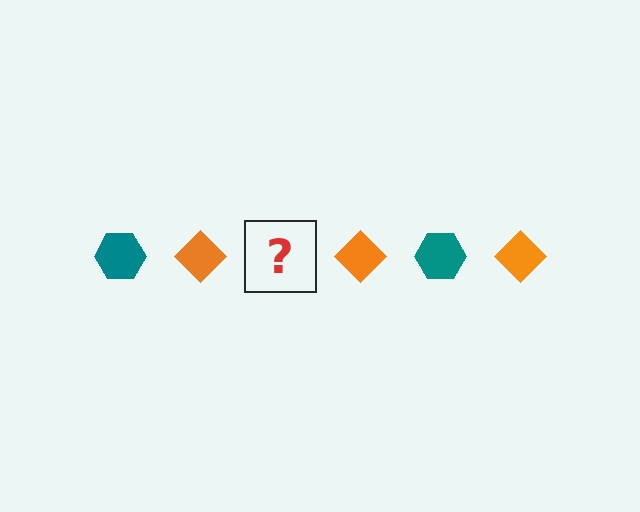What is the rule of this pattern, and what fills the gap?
The rule is that the pattern alternates between teal hexagon and orange diamond. The gap should be filled with a teal hexagon.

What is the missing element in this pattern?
The missing element is a teal hexagon.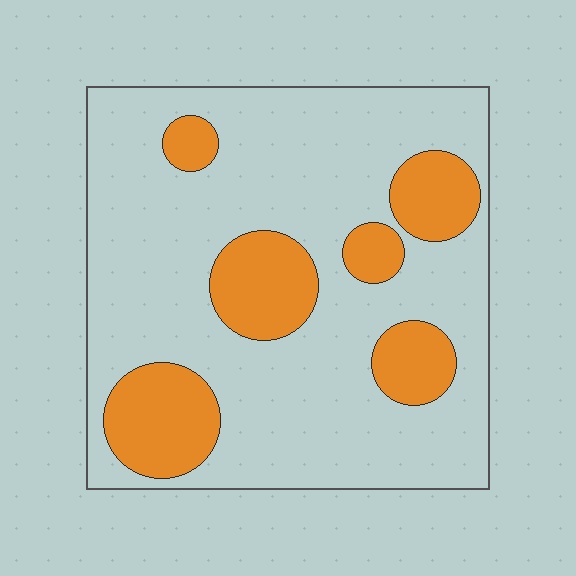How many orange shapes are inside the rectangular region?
6.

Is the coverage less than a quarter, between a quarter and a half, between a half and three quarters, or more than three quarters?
Less than a quarter.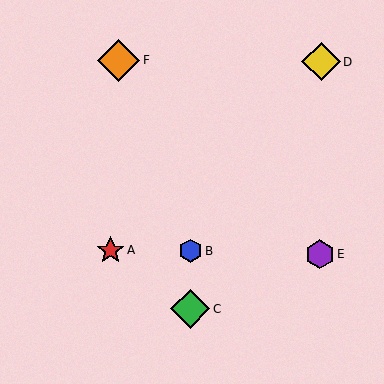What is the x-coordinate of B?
Object B is at x≈190.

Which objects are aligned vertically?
Objects B, C are aligned vertically.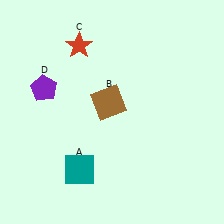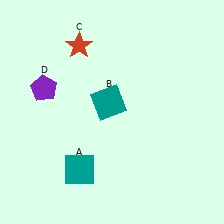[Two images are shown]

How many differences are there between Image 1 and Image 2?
There is 1 difference between the two images.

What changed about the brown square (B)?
In Image 1, B is brown. In Image 2, it changed to teal.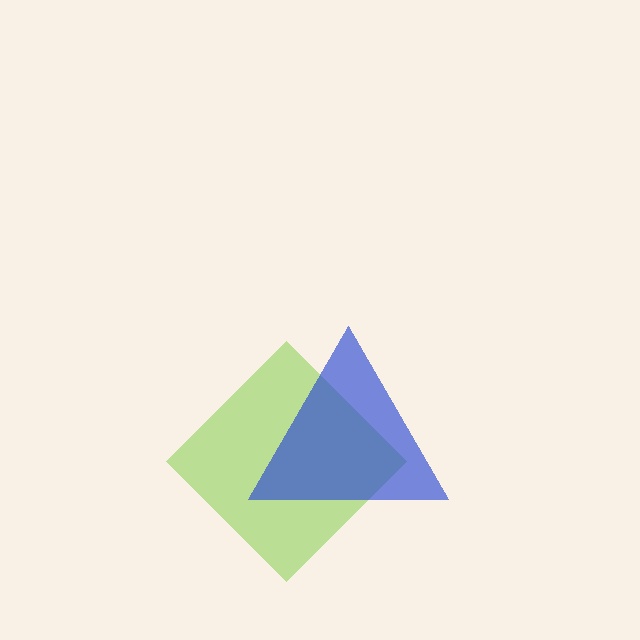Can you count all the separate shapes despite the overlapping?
Yes, there are 2 separate shapes.